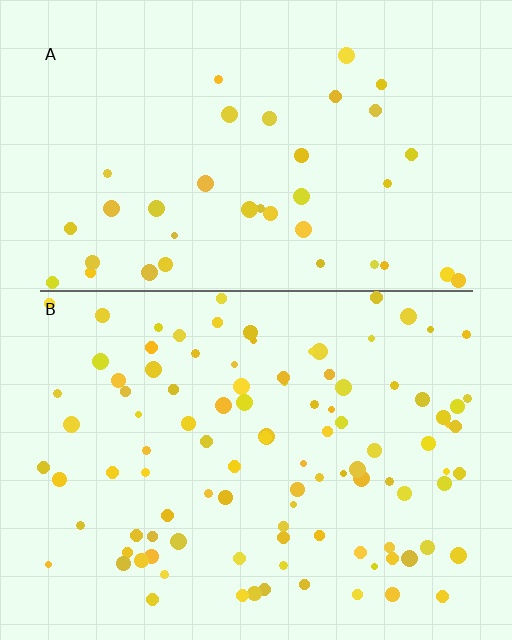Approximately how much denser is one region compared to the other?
Approximately 2.6× — region B over region A.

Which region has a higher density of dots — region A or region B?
B (the bottom).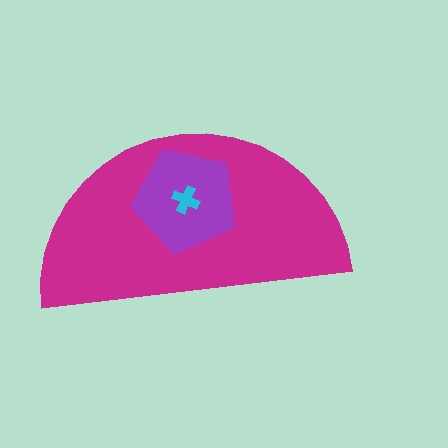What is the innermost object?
The cyan cross.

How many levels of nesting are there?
3.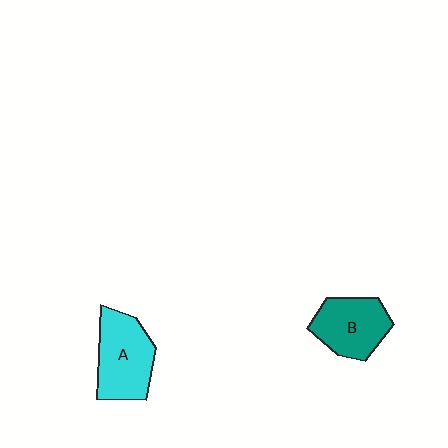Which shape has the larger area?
Shape A (cyan).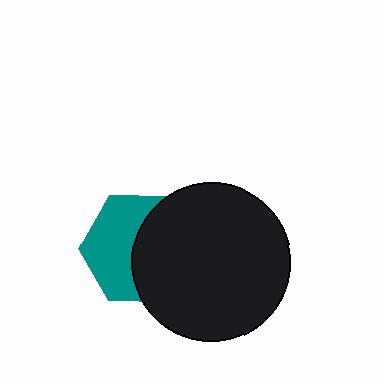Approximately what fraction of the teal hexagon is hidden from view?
Roughly 50% of the teal hexagon is hidden behind the black circle.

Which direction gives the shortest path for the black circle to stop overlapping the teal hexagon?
Moving right gives the shortest separation.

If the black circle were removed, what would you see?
You would see the complete teal hexagon.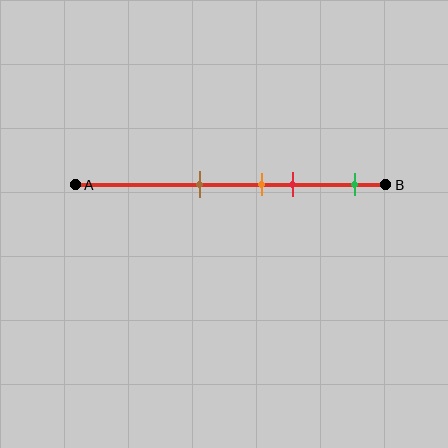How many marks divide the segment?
There are 4 marks dividing the segment.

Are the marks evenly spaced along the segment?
No, the marks are not evenly spaced.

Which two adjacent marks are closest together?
The orange and red marks are the closest adjacent pair.